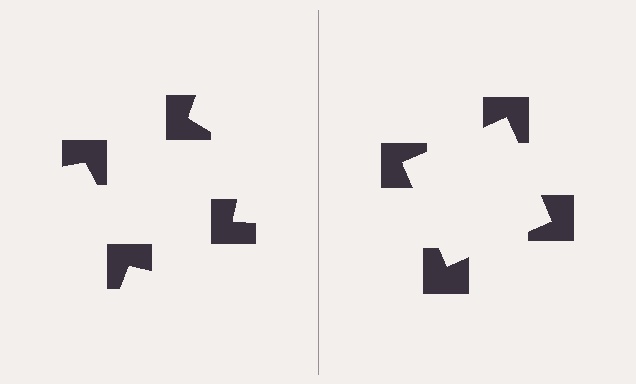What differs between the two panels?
The notched squares are positioned identically on both sides; only the wedge orientations differ. On the right they align to a square; on the left they are misaligned.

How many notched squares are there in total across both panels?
8 — 4 on each side.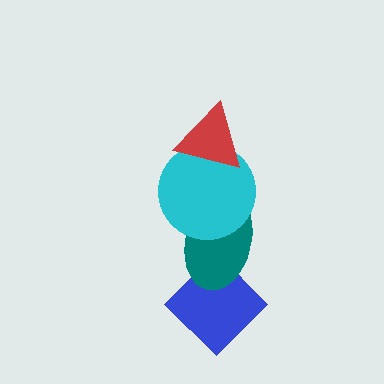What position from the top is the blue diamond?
The blue diamond is 4th from the top.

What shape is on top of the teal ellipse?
The cyan circle is on top of the teal ellipse.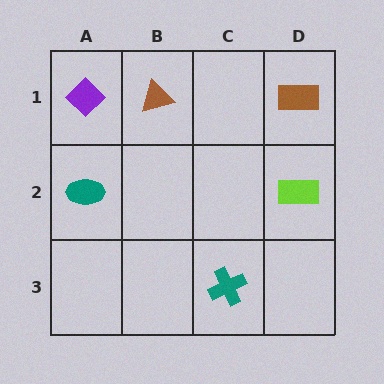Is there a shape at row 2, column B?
No, that cell is empty.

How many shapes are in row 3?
1 shape.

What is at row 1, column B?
A brown triangle.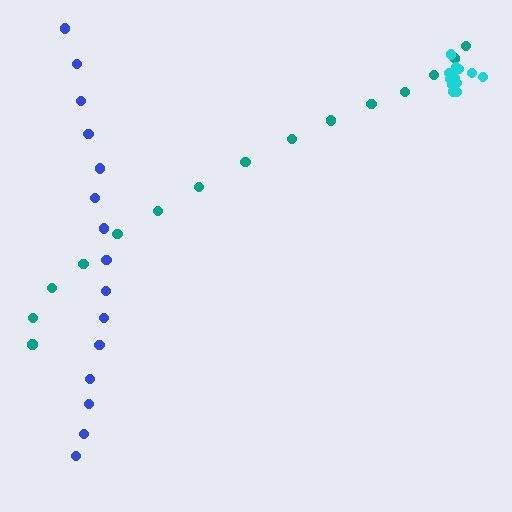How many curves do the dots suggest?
There are 3 distinct paths.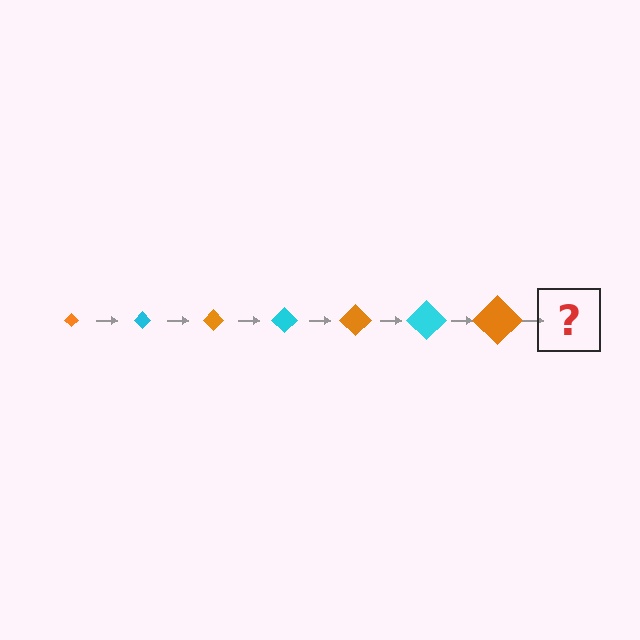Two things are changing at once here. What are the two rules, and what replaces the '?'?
The two rules are that the diamond grows larger each step and the color cycles through orange and cyan. The '?' should be a cyan diamond, larger than the previous one.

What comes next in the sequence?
The next element should be a cyan diamond, larger than the previous one.